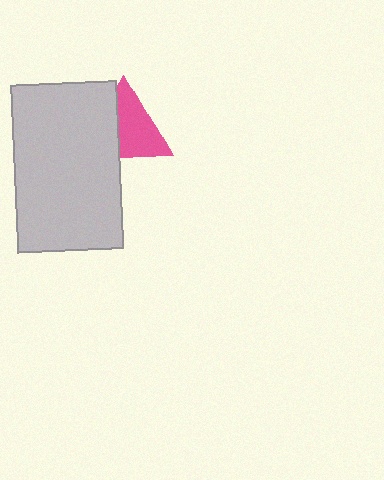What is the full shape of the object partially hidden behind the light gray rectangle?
The partially hidden object is a pink triangle.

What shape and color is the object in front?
The object in front is a light gray rectangle.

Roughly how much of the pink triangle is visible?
About half of it is visible (roughly 63%).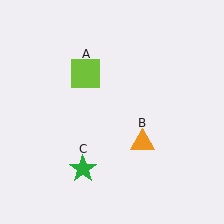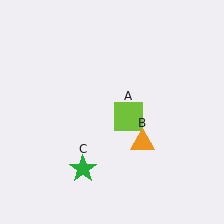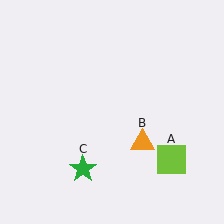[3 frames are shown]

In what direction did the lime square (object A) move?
The lime square (object A) moved down and to the right.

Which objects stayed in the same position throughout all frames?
Orange triangle (object B) and green star (object C) remained stationary.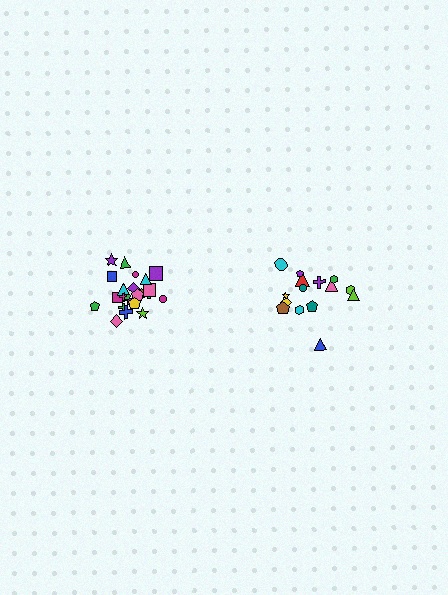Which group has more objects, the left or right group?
The left group.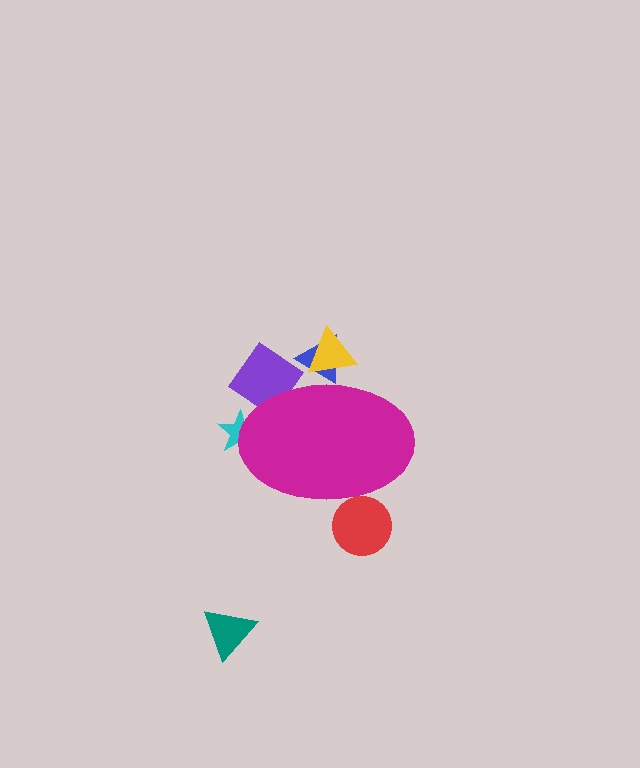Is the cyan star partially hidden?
Yes, the cyan star is partially hidden behind the magenta ellipse.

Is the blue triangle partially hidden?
Yes, the blue triangle is partially hidden behind the magenta ellipse.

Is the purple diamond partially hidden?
Yes, the purple diamond is partially hidden behind the magenta ellipse.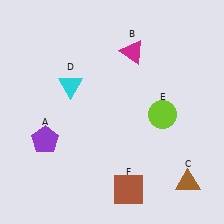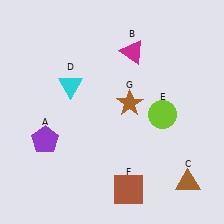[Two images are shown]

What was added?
A brown star (G) was added in Image 2.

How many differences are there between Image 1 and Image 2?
There is 1 difference between the two images.